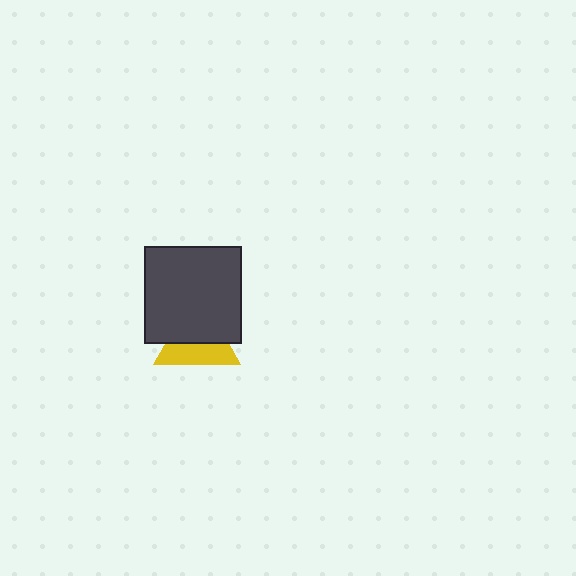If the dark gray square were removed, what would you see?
You would see the complete yellow triangle.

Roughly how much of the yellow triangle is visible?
About half of it is visible (roughly 49%).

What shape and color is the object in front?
The object in front is a dark gray square.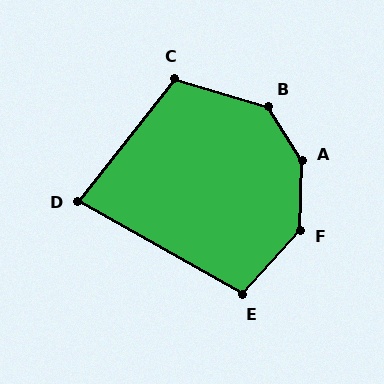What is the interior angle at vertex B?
Approximately 138 degrees (obtuse).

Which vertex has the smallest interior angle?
D, at approximately 81 degrees.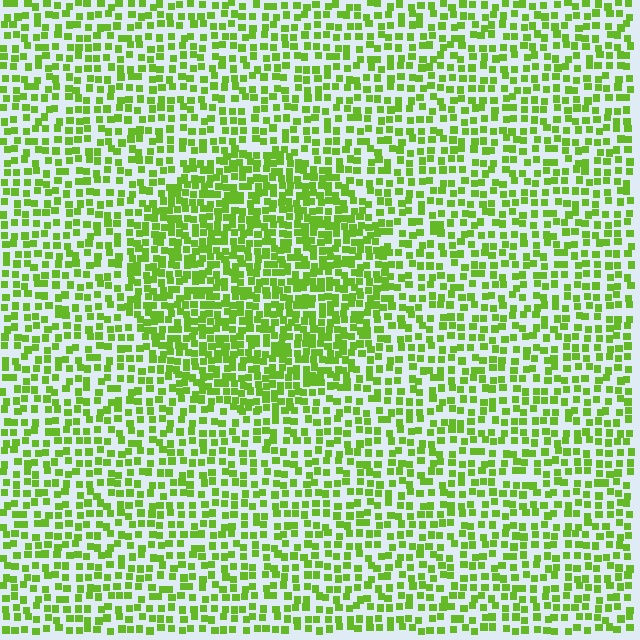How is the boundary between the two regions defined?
The boundary is defined by a change in element density (approximately 1.7x ratio). All elements are the same color, size, and shape.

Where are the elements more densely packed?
The elements are more densely packed inside the circle boundary.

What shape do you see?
I see a circle.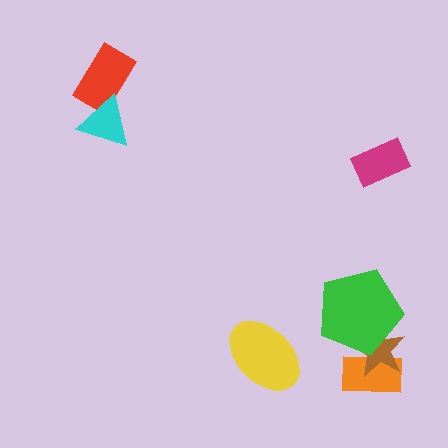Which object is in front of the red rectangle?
The cyan triangle is in front of the red rectangle.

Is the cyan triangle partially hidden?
No, no other shape covers it.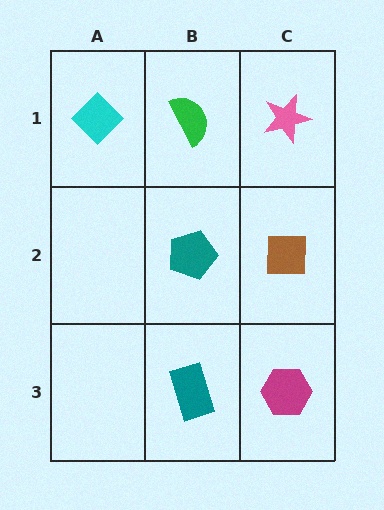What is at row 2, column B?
A teal pentagon.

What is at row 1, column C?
A pink star.